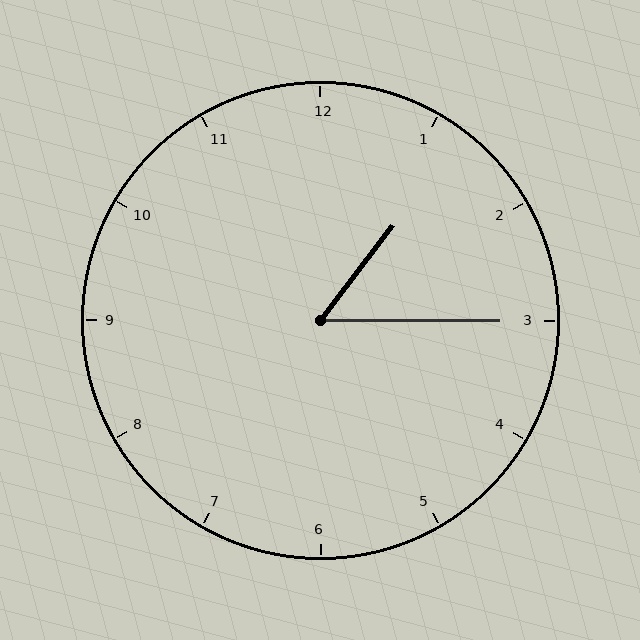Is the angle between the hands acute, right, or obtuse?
It is acute.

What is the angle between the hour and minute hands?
Approximately 52 degrees.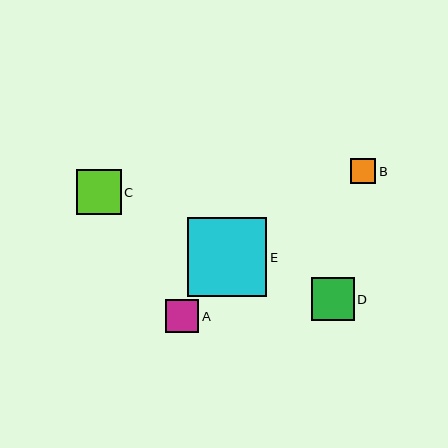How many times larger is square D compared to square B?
Square D is approximately 1.7 times the size of square B.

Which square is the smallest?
Square B is the smallest with a size of approximately 25 pixels.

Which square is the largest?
Square E is the largest with a size of approximately 79 pixels.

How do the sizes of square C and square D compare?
Square C and square D are approximately the same size.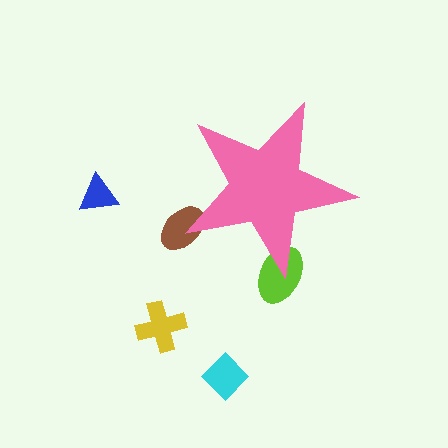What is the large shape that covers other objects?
A pink star.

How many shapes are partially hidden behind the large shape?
2 shapes are partially hidden.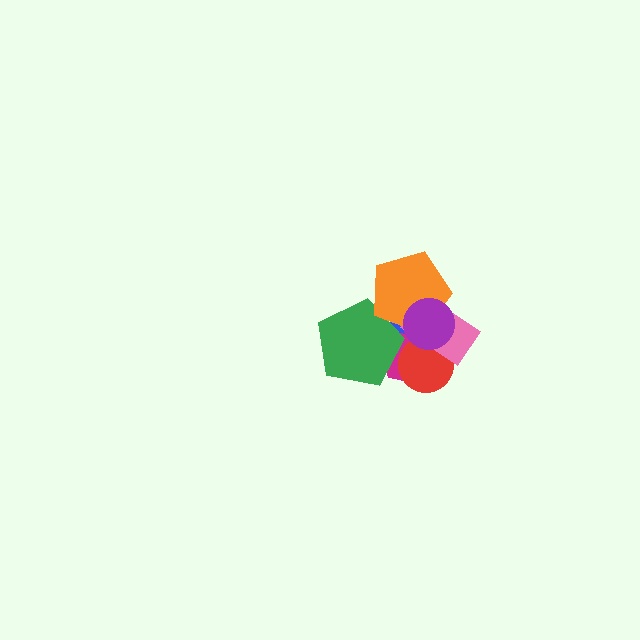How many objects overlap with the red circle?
4 objects overlap with the red circle.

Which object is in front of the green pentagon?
The orange pentagon is in front of the green pentagon.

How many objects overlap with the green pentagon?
3 objects overlap with the green pentagon.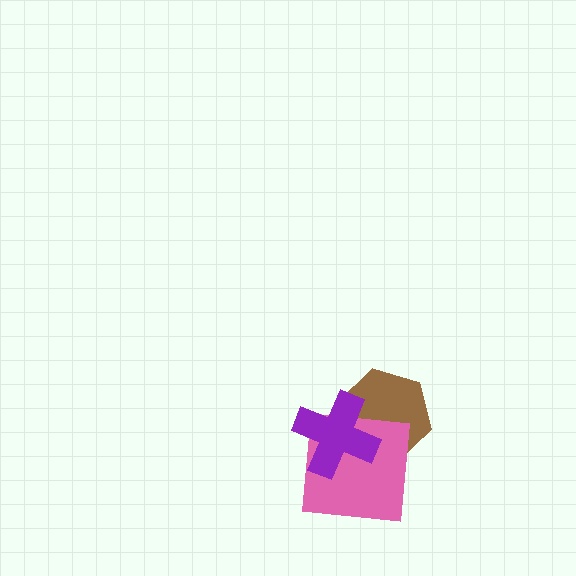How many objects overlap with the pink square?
2 objects overlap with the pink square.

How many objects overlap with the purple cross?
2 objects overlap with the purple cross.